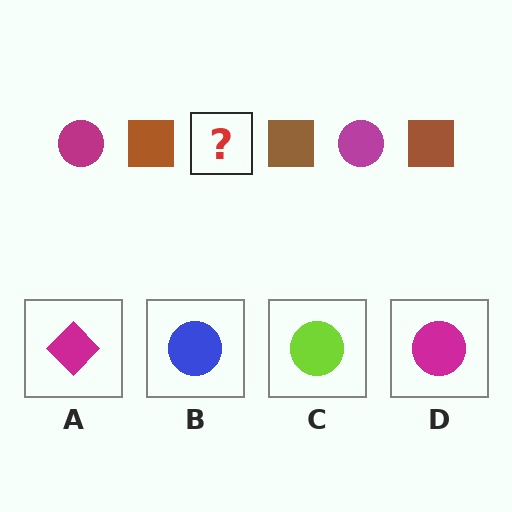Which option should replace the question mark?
Option D.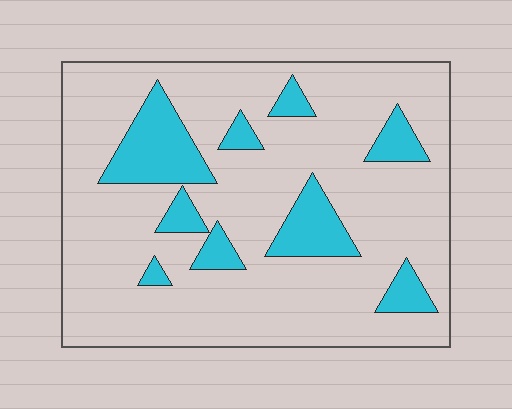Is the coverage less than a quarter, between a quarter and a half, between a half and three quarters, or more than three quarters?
Less than a quarter.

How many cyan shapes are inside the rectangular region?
9.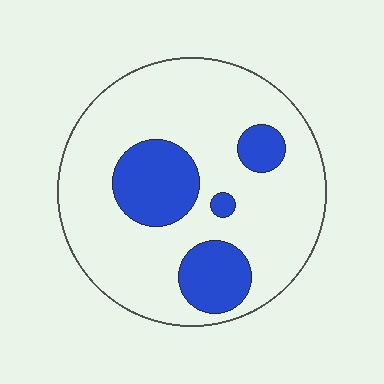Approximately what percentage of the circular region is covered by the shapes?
Approximately 20%.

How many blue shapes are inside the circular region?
4.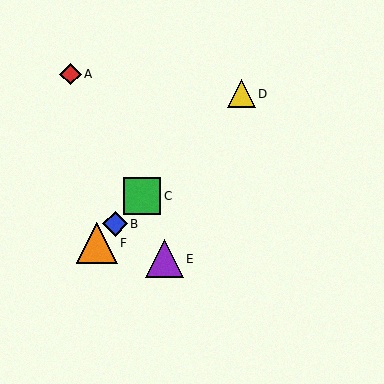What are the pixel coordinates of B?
Object B is at (115, 224).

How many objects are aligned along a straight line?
4 objects (B, C, D, F) are aligned along a straight line.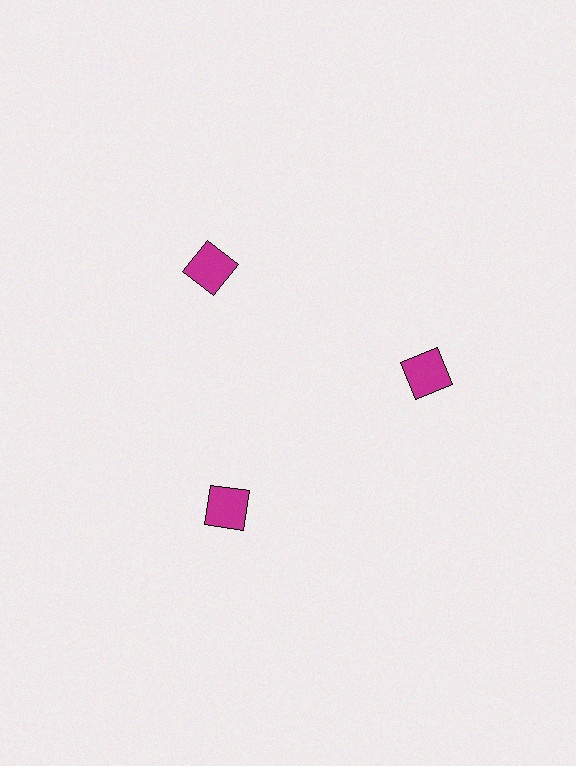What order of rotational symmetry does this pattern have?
This pattern has 3-fold rotational symmetry.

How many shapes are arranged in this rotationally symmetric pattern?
There are 3 shapes, arranged in 3 groups of 1.